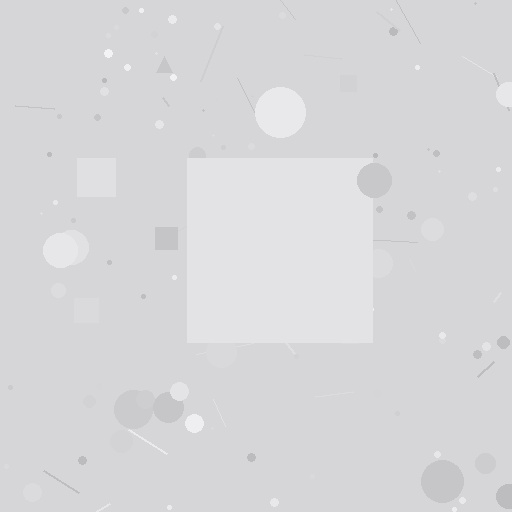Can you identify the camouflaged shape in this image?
The camouflaged shape is a square.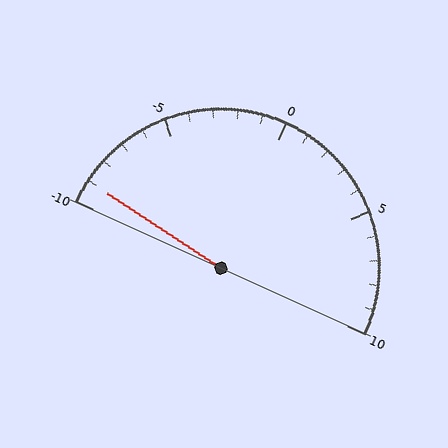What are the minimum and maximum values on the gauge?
The gauge ranges from -10 to 10.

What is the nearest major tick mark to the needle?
The nearest major tick mark is -10.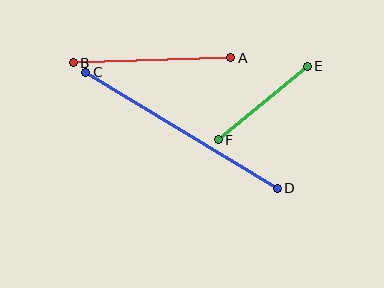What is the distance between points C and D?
The distance is approximately 224 pixels.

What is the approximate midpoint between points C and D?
The midpoint is at approximately (181, 130) pixels.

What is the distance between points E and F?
The distance is approximately 115 pixels.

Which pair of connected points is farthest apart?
Points C and D are farthest apart.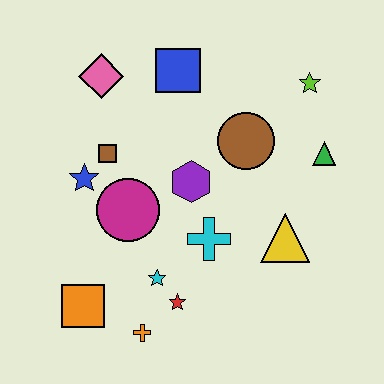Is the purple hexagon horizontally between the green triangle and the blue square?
Yes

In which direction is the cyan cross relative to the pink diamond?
The cyan cross is below the pink diamond.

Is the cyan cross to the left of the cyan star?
No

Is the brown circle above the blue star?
Yes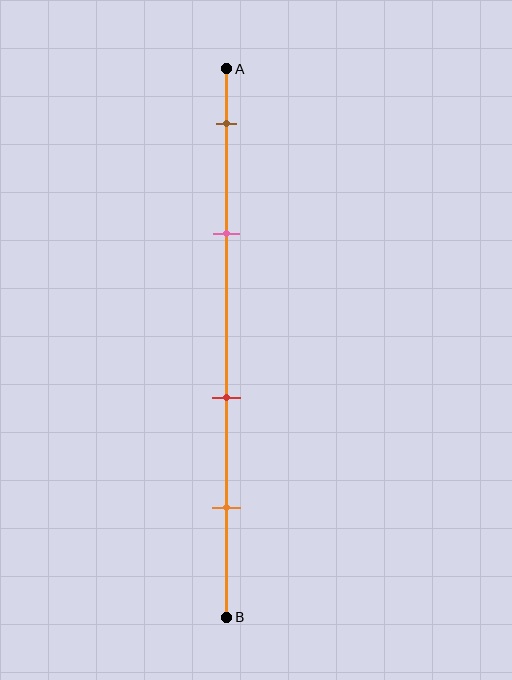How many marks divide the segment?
There are 4 marks dividing the segment.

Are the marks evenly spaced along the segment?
No, the marks are not evenly spaced.